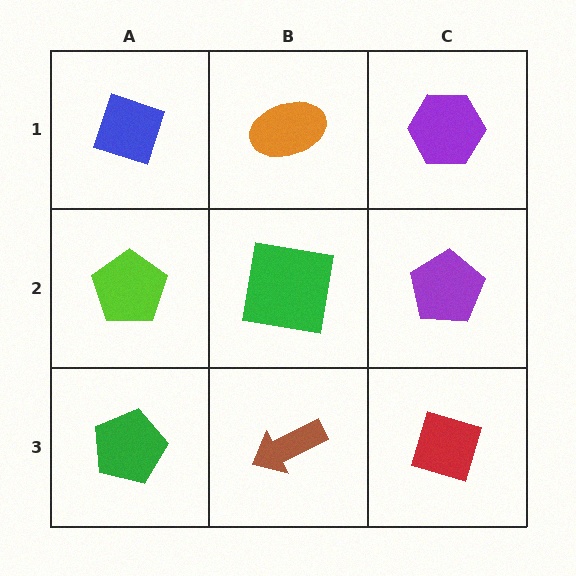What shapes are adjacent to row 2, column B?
An orange ellipse (row 1, column B), a brown arrow (row 3, column B), a lime pentagon (row 2, column A), a purple pentagon (row 2, column C).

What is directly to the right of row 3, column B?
A red diamond.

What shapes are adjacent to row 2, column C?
A purple hexagon (row 1, column C), a red diamond (row 3, column C), a green square (row 2, column B).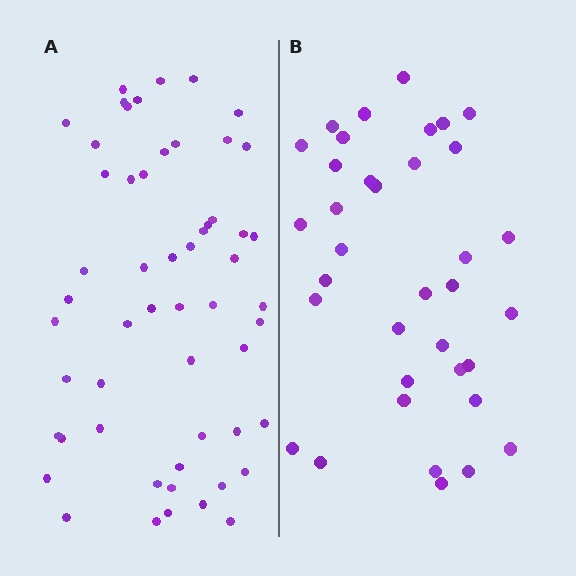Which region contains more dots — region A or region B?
Region A (the left region) has more dots.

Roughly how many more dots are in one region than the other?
Region A has approximately 20 more dots than region B.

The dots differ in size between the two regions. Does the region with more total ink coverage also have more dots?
No. Region B has more total ink coverage because its dots are larger, but region A actually contains more individual dots. Total area can be misleading — the number of items is what matters here.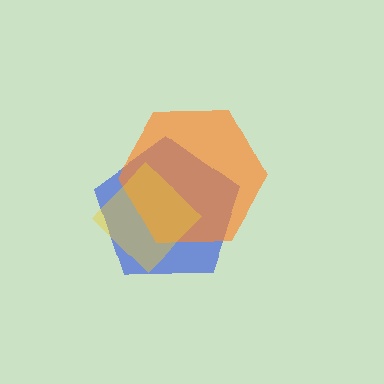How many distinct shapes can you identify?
There are 3 distinct shapes: a blue pentagon, an orange hexagon, a yellow diamond.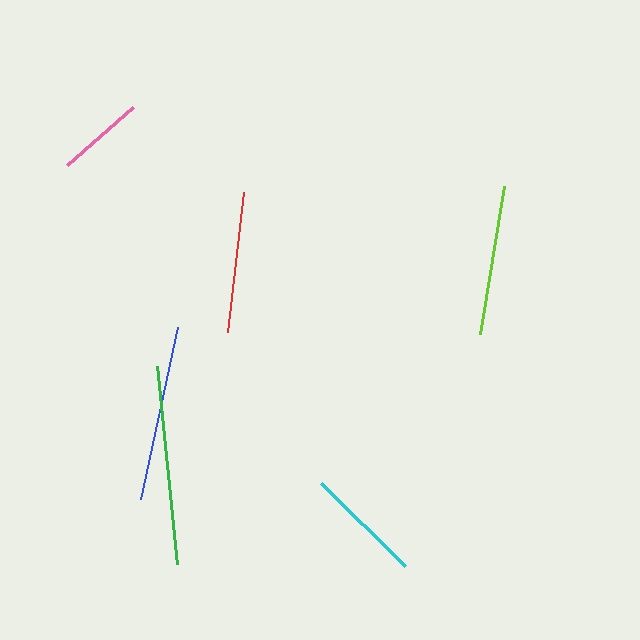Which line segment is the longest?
The green line is the longest at approximately 199 pixels.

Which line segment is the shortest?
The pink line is the shortest at approximately 88 pixels.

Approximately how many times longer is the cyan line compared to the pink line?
The cyan line is approximately 1.3 times the length of the pink line.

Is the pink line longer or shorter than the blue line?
The blue line is longer than the pink line.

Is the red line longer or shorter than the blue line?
The blue line is longer than the red line.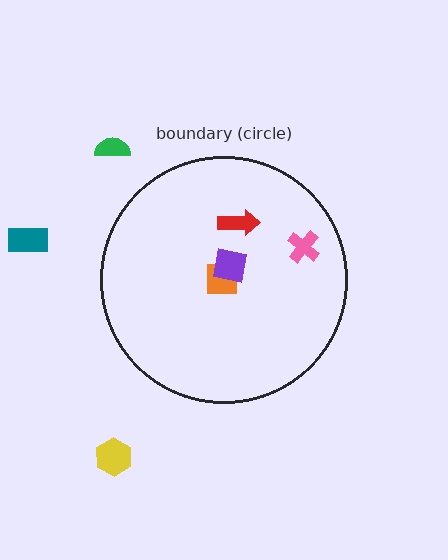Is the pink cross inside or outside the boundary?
Inside.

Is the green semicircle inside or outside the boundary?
Outside.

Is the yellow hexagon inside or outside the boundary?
Outside.